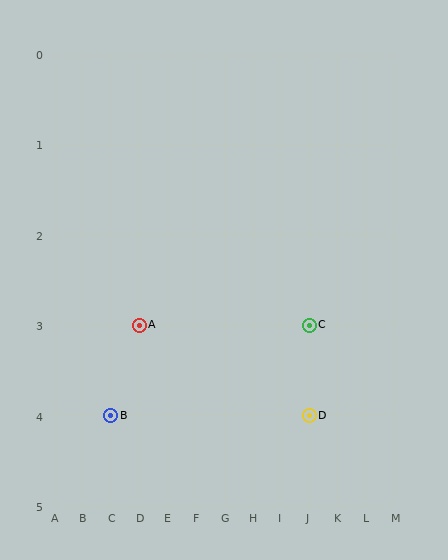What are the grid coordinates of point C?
Point C is at grid coordinates (J, 3).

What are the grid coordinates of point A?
Point A is at grid coordinates (D, 3).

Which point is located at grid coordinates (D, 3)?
Point A is at (D, 3).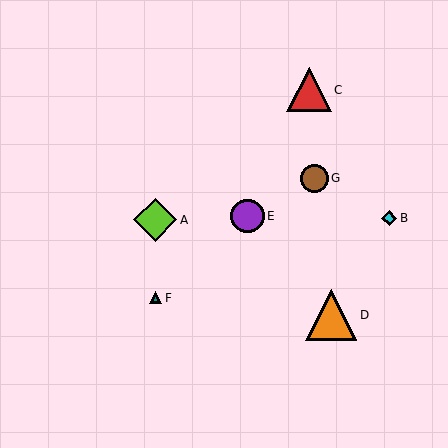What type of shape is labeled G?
Shape G is a brown circle.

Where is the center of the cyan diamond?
The center of the cyan diamond is at (389, 218).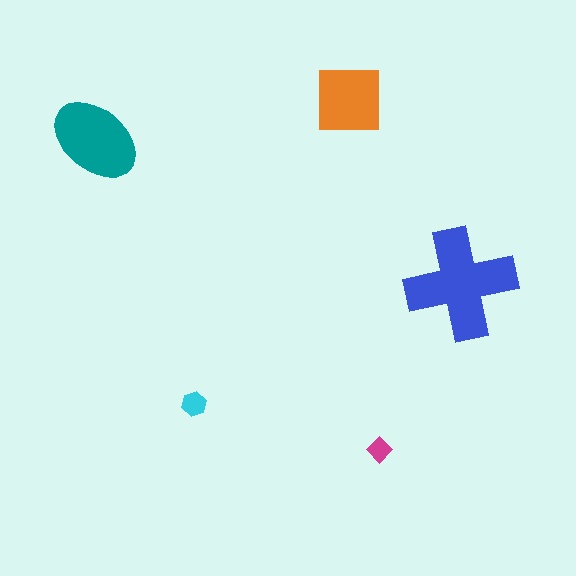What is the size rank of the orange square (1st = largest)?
3rd.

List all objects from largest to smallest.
The blue cross, the teal ellipse, the orange square, the cyan hexagon, the magenta diamond.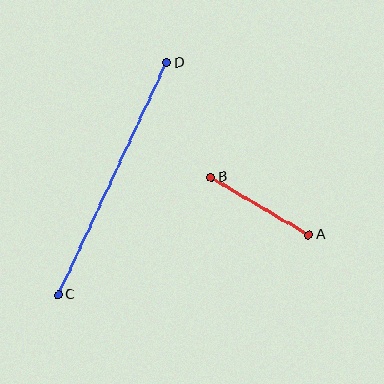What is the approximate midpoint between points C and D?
The midpoint is at approximately (112, 179) pixels.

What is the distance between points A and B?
The distance is approximately 113 pixels.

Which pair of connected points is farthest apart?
Points C and D are farthest apart.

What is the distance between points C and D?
The distance is approximately 256 pixels.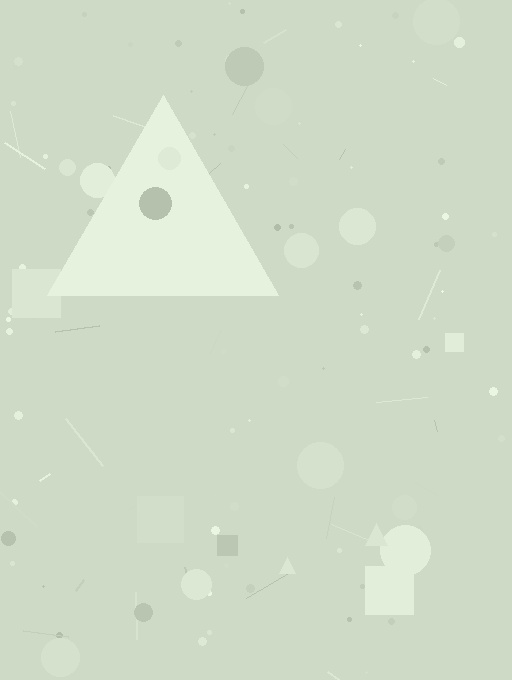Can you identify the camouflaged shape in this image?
The camouflaged shape is a triangle.